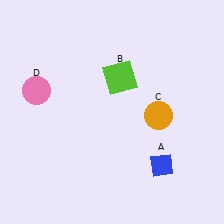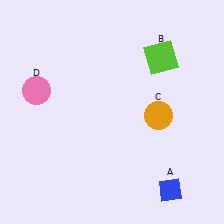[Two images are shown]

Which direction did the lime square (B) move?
The lime square (B) moved right.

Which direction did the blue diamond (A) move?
The blue diamond (A) moved down.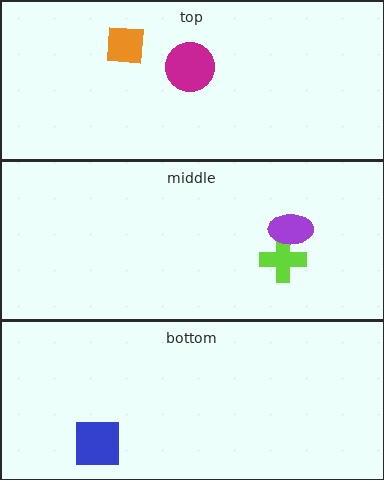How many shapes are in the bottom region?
1.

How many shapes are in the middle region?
2.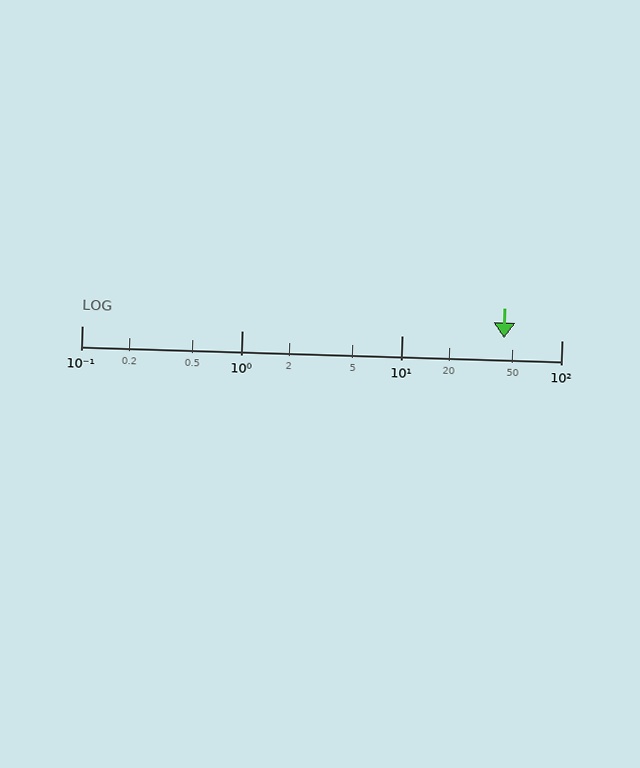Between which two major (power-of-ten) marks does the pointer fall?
The pointer is between 10 and 100.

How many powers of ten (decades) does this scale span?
The scale spans 3 decades, from 0.1 to 100.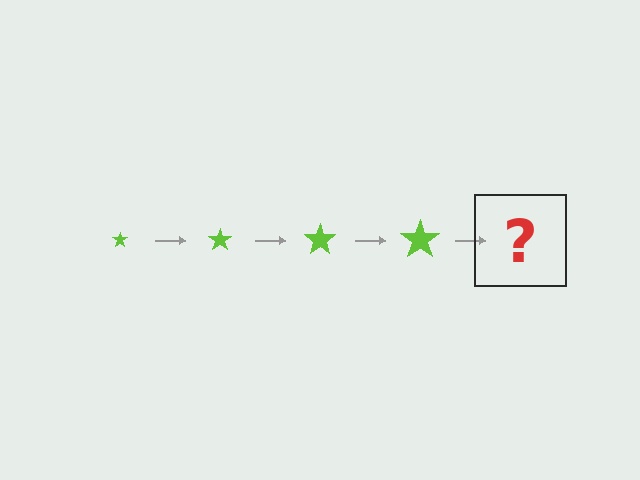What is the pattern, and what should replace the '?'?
The pattern is that the star gets progressively larger each step. The '?' should be a lime star, larger than the previous one.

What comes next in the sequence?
The next element should be a lime star, larger than the previous one.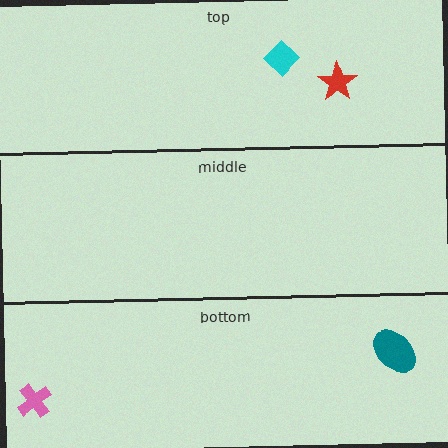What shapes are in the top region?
The red star, the cyan diamond.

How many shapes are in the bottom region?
2.